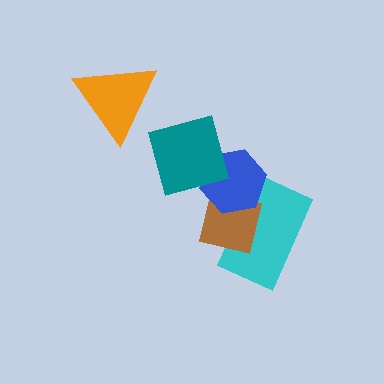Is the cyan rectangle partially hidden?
Yes, it is partially covered by another shape.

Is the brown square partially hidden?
Yes, it is partially covered by another shape.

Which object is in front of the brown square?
The blue hexagon is in front of the brown square.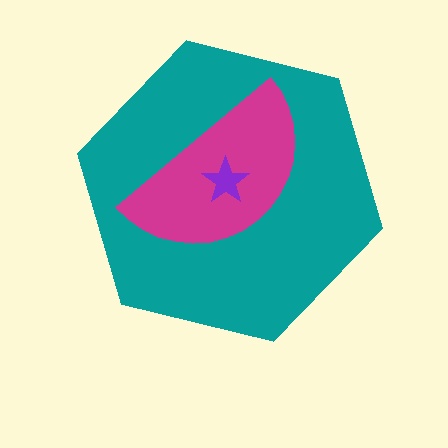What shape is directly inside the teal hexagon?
The magenta semicircle.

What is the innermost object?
The purple star.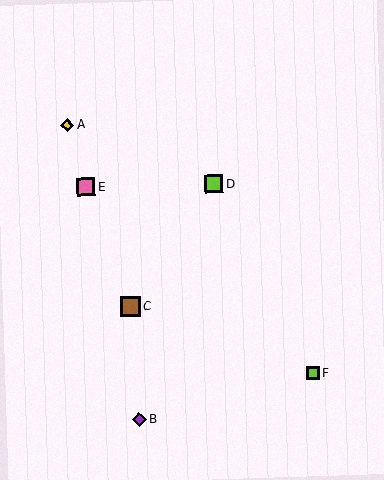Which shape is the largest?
The brown square (labeled C) is the largest.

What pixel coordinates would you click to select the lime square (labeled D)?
Click at (214, 184) to select the lime square D.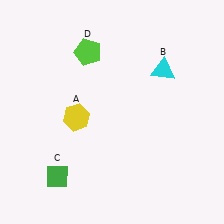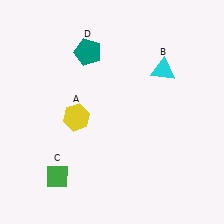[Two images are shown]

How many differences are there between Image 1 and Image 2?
There is 1 difference between the two images.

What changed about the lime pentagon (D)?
In Image 1, D is lime. In Image 2, it changed to teal.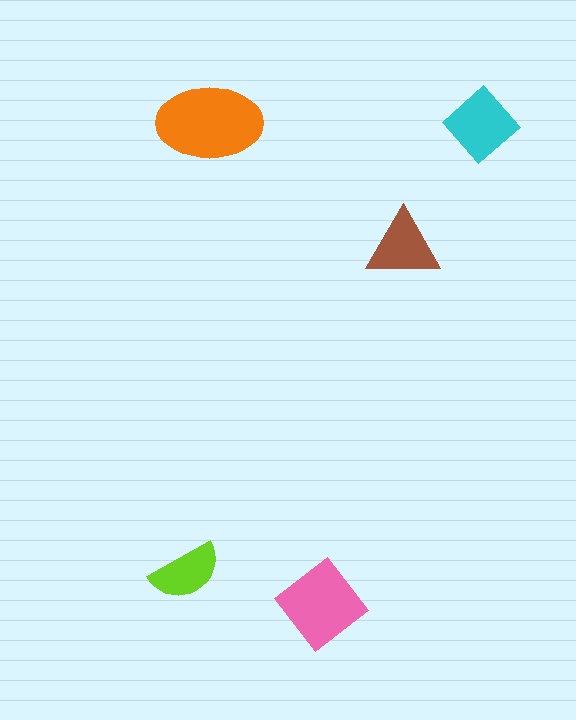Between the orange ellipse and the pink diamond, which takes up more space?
The orange ellipse.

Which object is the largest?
The orange ellipse.